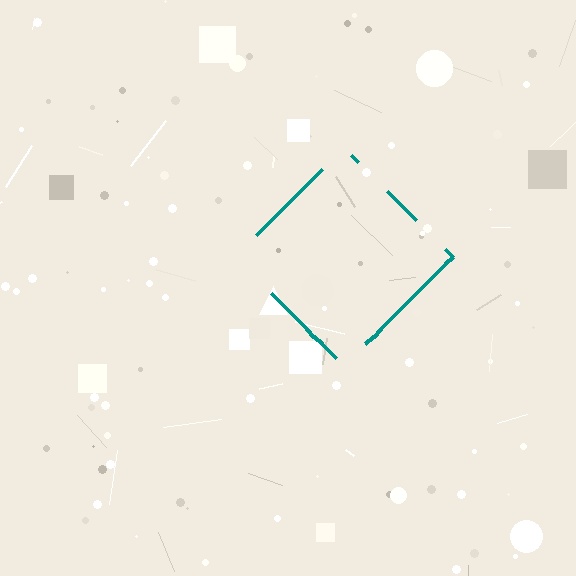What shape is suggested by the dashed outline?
The dashed outline suggests a diamond.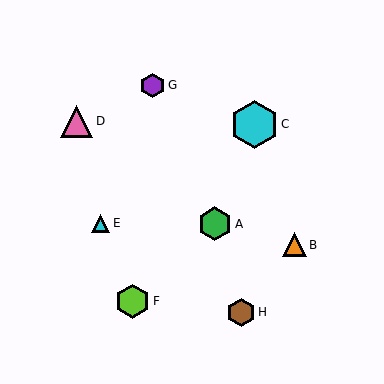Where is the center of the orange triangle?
The center of the orange triangle is at (294, 245).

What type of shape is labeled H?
Shape H is a brown hexagon.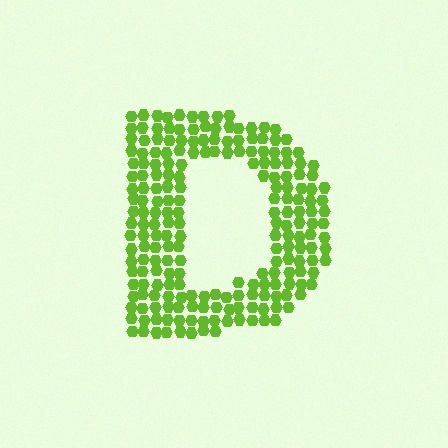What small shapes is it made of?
It is made of small hexagons.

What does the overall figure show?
The overall figure shows the letter D.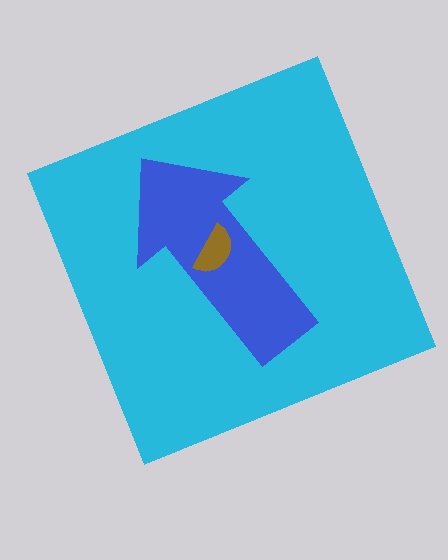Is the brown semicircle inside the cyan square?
Yes.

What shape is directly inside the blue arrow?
The brown semicircle.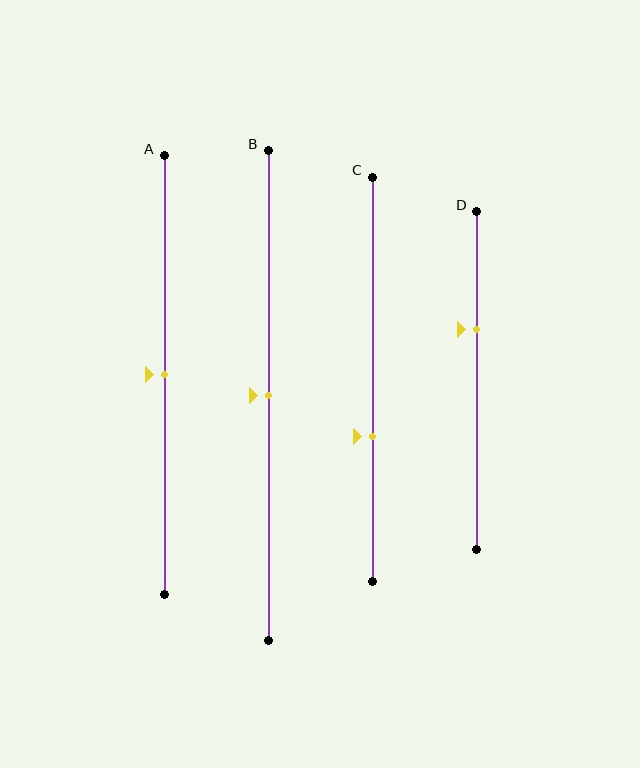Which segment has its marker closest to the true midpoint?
Segment A has its marker closest to the true midpoint.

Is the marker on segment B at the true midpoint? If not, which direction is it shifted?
Yes, the marker on segment B is at the true midpoint.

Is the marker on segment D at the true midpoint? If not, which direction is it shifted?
No, the marker on segment D is shifted upward by about 15% of the segment length.